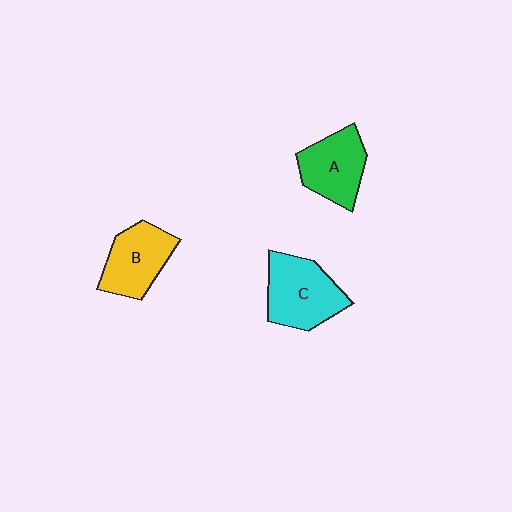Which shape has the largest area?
Shape C (cyan).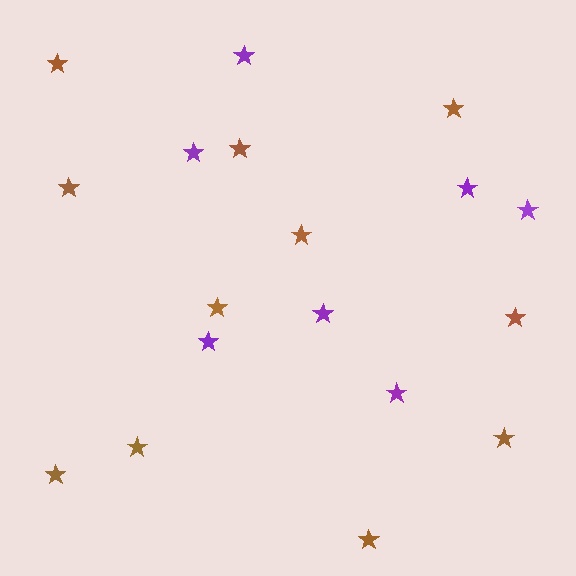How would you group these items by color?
There are 2 groups: one group of purple stars (7) and one group of brown stars (11).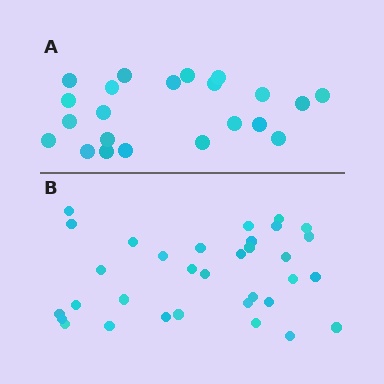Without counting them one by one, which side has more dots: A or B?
Region B (the bottom region) has more dots.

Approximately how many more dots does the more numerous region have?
Region B has roughly 12 or so more dots than region A.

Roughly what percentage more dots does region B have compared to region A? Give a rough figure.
About 50% more.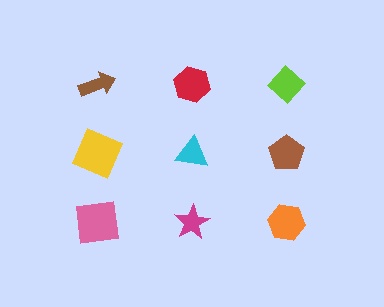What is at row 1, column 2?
A red hexagon.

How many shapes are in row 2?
3 shapes.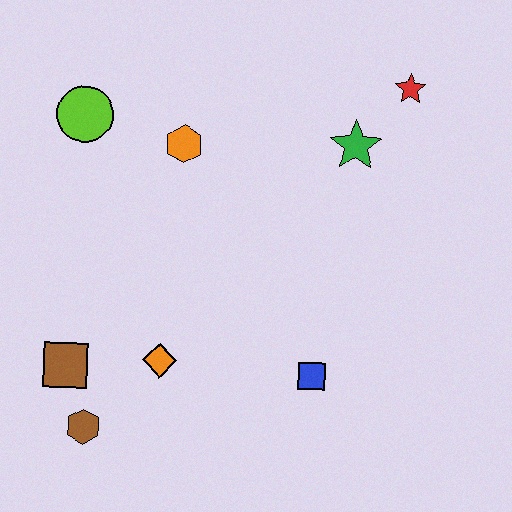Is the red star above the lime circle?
Yes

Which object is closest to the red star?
The green star is closest to the red star.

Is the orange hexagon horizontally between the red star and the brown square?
Yes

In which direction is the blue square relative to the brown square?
The blue square is to the right of the brown square.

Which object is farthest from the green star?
The brown hexagon is farthest from the green star.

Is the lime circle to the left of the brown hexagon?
Yes